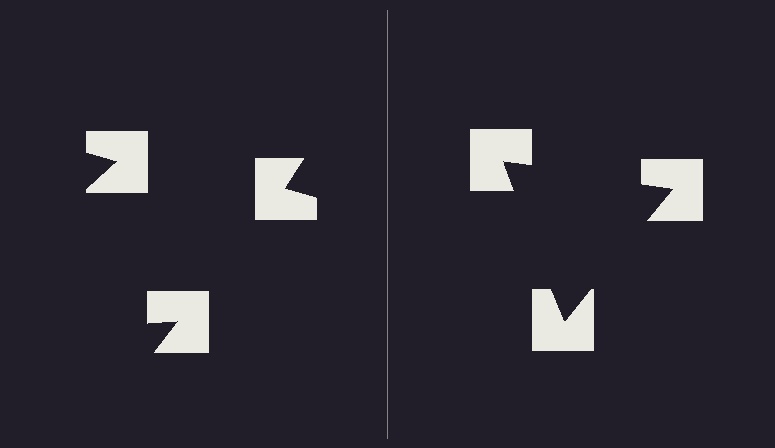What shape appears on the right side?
An illusory triangle.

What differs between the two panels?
The notched squares are positioned identically on both sides; only the wedge orientations differ. On the right they align to a triangle; on the left they are misaligned.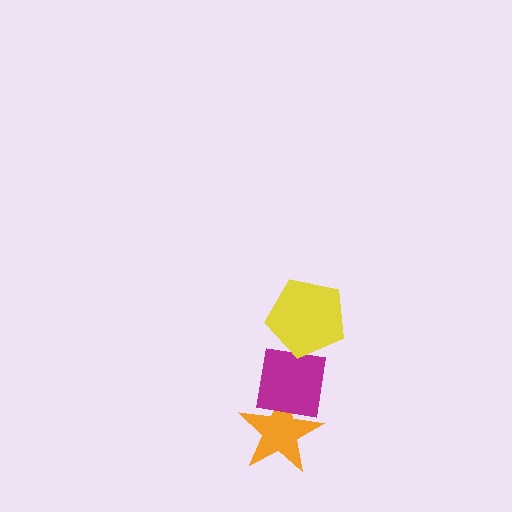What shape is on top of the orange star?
The magenta square is on top of the orange star.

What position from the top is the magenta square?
The magenta square is 2nd from the top.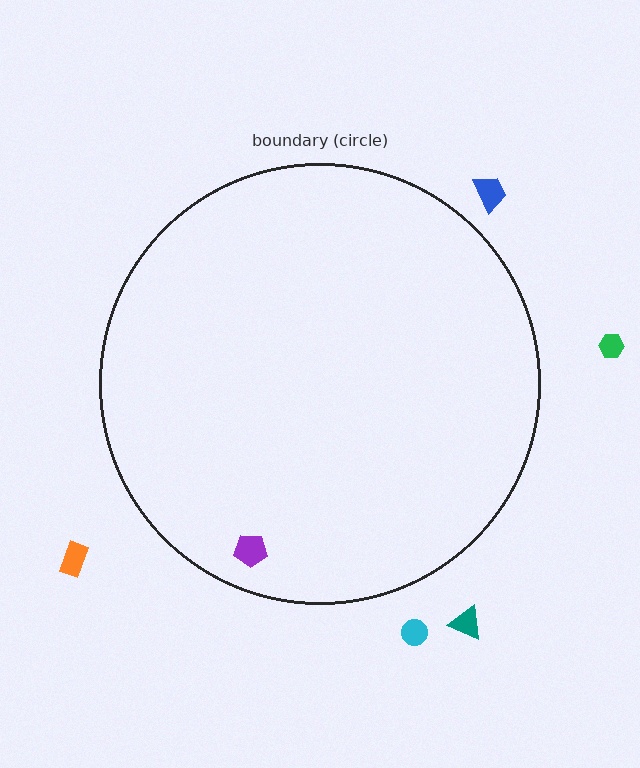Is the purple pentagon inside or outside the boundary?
Inside.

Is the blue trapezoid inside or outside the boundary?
Outside.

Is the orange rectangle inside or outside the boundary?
Outside.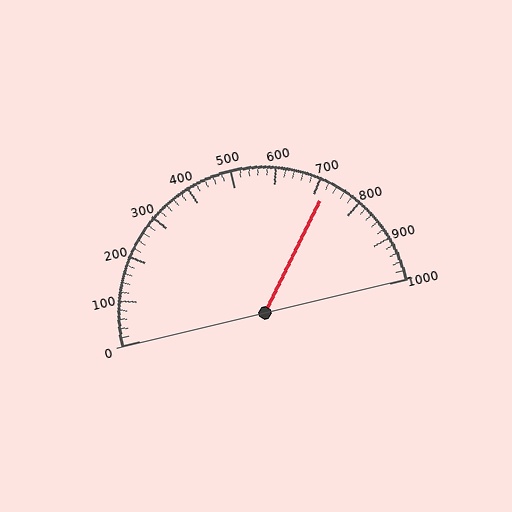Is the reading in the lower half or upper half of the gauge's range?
The reading is in the upper half of the range (0 to 1000).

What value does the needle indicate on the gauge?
The needle indicates approximately 720.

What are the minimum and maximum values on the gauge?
The gauge ranges from 0 to 1000.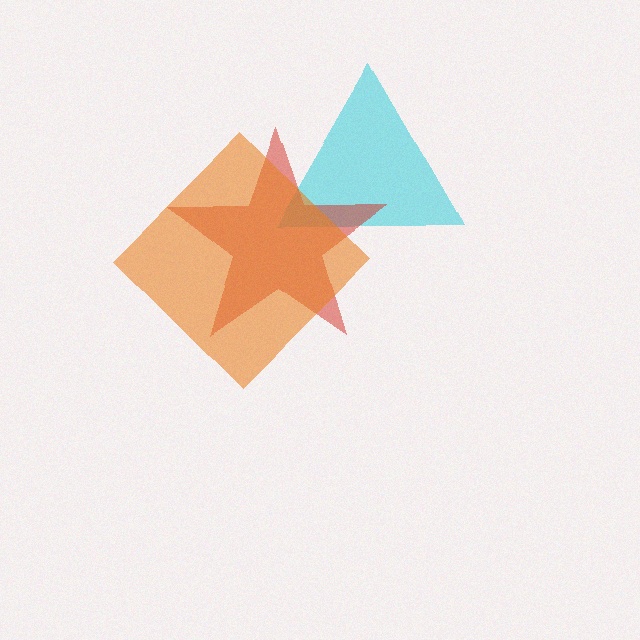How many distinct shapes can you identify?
There are 3 distinct shapes: a cyan triangle, a red star, an orange diamond.